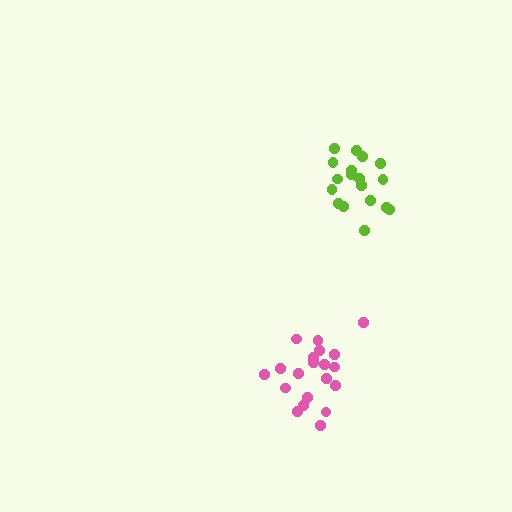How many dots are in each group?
Group 1: 18 dots, Group 2: 20 dots (38 total).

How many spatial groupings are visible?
There are 2 spatial groupings.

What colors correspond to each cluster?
The clusters are colored: lime, pink.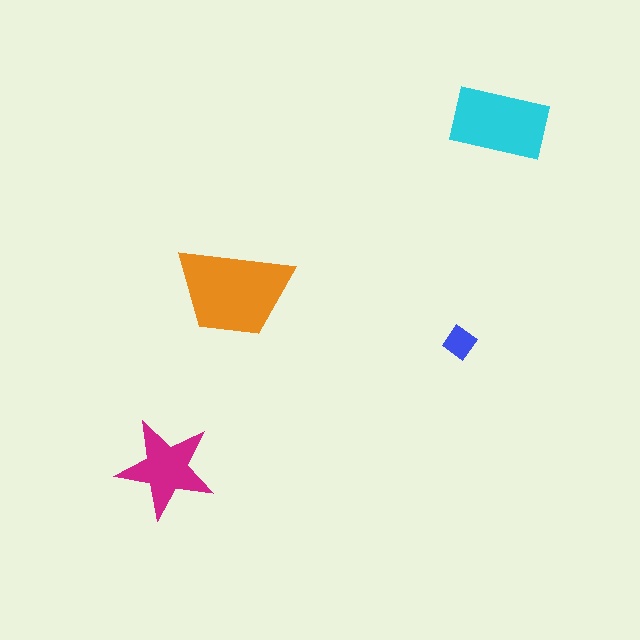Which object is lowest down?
The magenta star is bottommost.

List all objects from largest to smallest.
The orange trapezoid, the cyan rectangle, the magenta star, the blue diamond.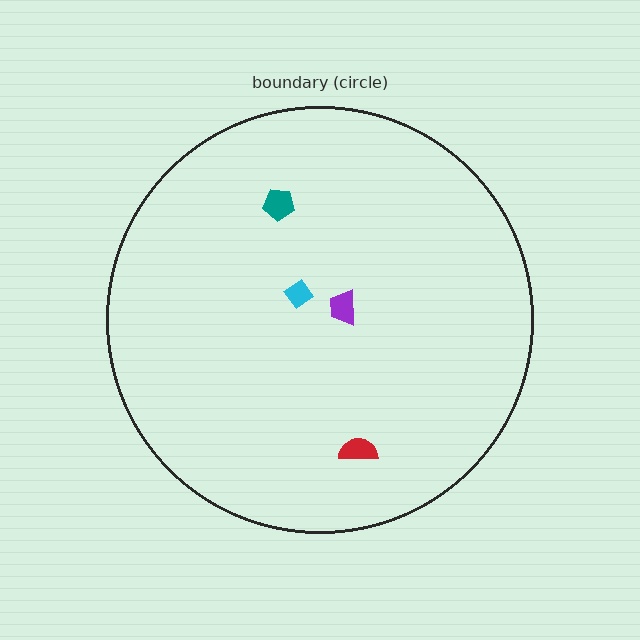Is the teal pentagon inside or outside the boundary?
Inside.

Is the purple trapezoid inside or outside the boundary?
Inside.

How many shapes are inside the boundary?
4 inside, 0 outside.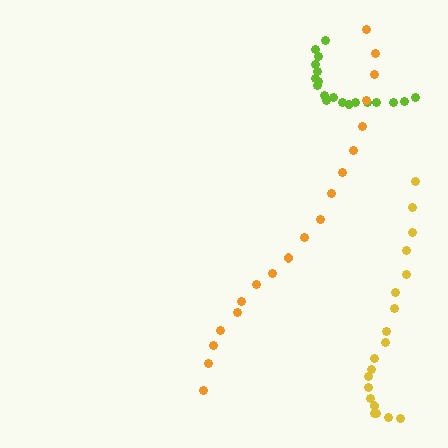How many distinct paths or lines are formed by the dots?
There are 3 distinct paths.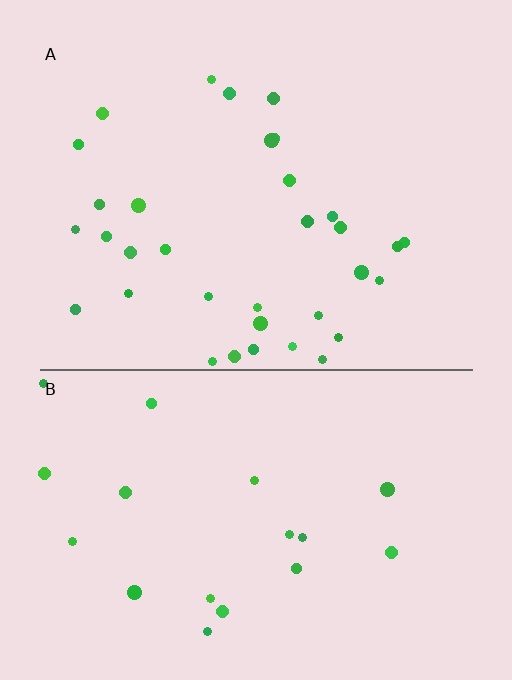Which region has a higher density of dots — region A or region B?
A (the top).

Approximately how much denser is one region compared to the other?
Approximately 1.8× — region A over region B.